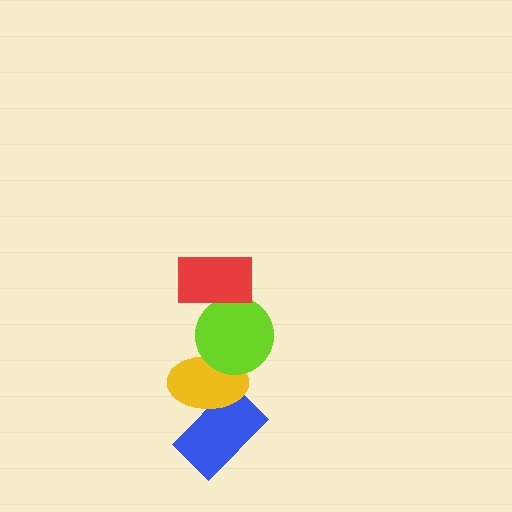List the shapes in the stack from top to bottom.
From top to bottom: the red rectangle, the lime circle, the yellow ellipse, the blue rectangle.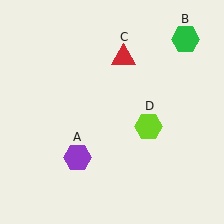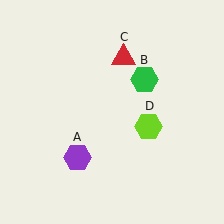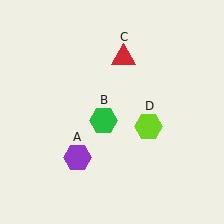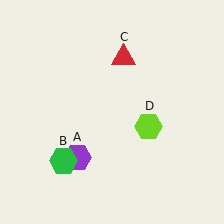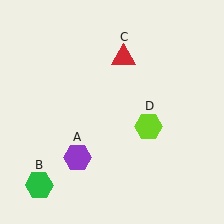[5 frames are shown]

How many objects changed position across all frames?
1 object changed position: green hexagon (object B).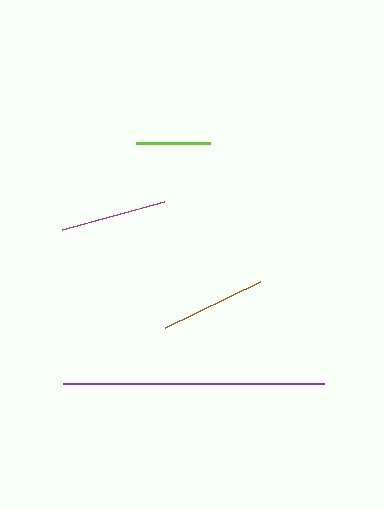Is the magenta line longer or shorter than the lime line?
The magenta line is longer than the lime line.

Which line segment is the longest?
The purple line is the longest at approximately 261 pixels.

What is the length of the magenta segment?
The magenta segment is approximately 106 pixels long.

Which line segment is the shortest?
The lime line is the shortest at approximately 74 pixels.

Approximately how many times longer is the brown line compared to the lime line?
The brown line is approximately 1.4 times the length of the lime line.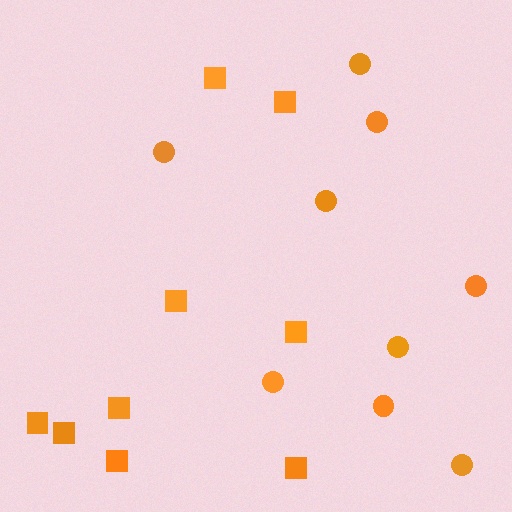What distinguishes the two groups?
There are 2 groups: one group of squares (9) and one group of circles (9).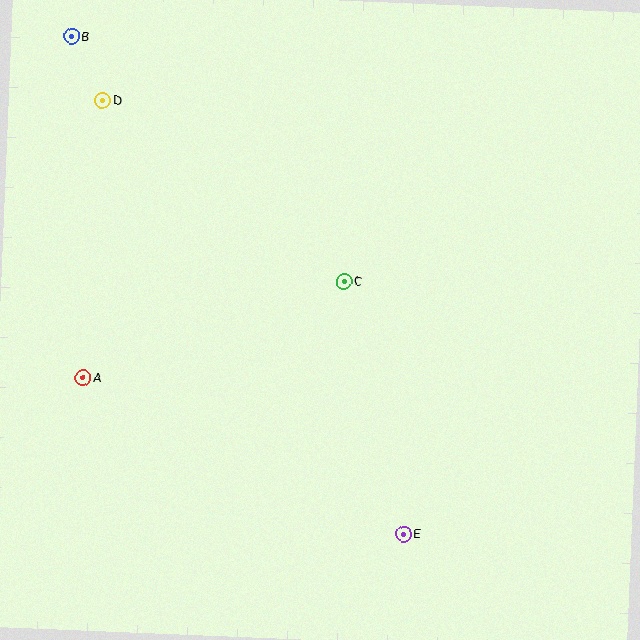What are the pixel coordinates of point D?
Point D is at (102, 100).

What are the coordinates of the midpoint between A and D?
The midpoint between A and D is at (93, 239).